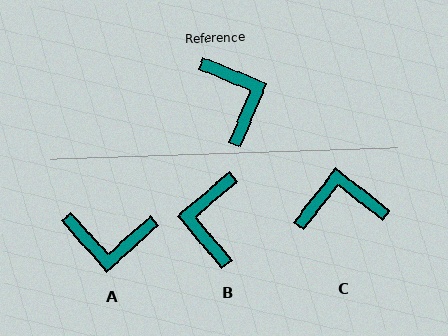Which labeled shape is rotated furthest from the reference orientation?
B, about 153 degrees away.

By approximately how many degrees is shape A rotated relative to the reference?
Approximately 116 degrees clockwise.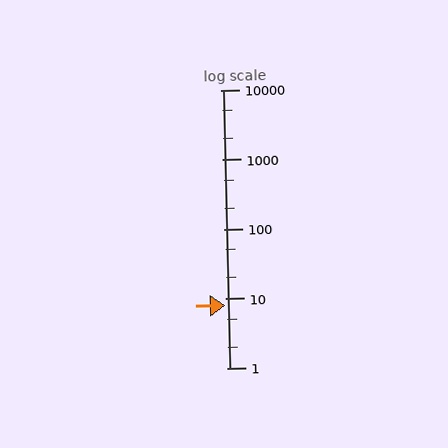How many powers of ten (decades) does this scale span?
The scale spans 4 decades, from 1 to 10000.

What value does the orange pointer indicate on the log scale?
The pointer indicates approximately 8.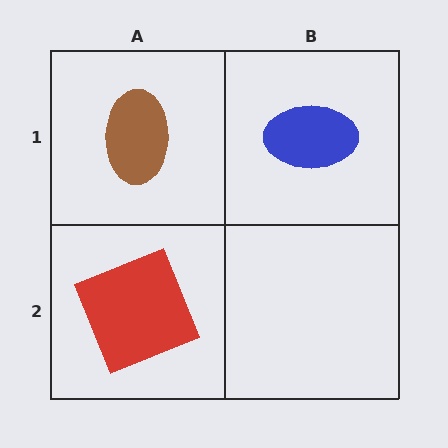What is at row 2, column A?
A red square.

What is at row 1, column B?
A blue ellipse.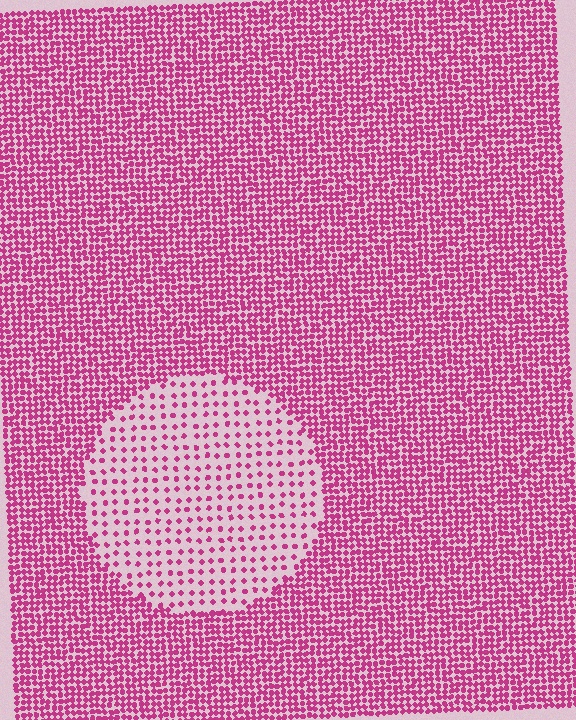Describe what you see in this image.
The image contains small magenta elements arranged at two different densities. A circle-shaped region is visible where the elements are less densely packed than the surrounding area.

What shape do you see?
I see a circle.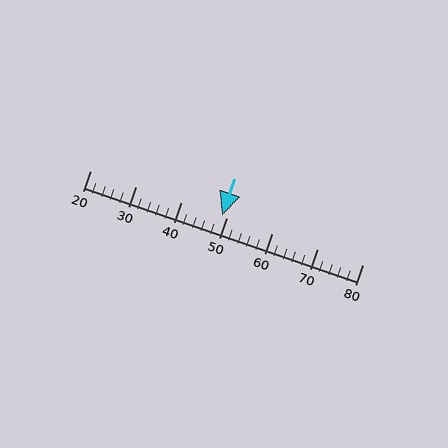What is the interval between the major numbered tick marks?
The major tick marks are spaced 10 units apart.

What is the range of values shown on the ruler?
The ruler shows values from 20 to 80.